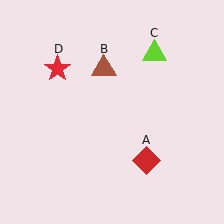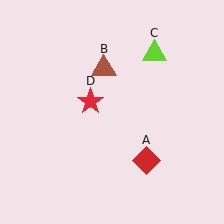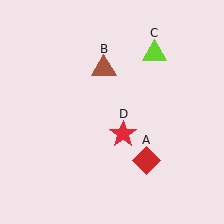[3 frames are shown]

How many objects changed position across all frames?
1 object changed position: red star (object D).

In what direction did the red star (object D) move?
The red star (object D) moved down and to the right.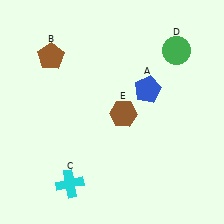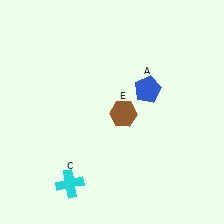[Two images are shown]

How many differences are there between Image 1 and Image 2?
There are 2 differences between the two images.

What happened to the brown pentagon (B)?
The brown pentagon (B) was removed in Image 2. It was in the top-left area of Image 1.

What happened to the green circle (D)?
The green circle (D) was removed in Image 2. It was in the top-right area of Image 1.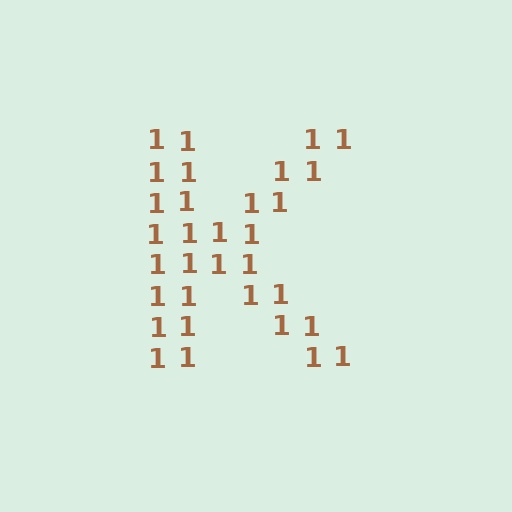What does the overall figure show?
The overall figure shows the letter K.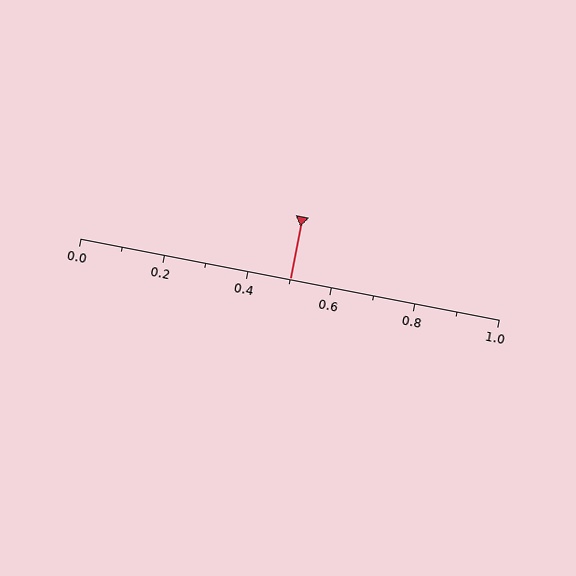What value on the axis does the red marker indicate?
The marker indicates approximately 0.5.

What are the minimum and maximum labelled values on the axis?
The axis runs from 0.0 to 1.0.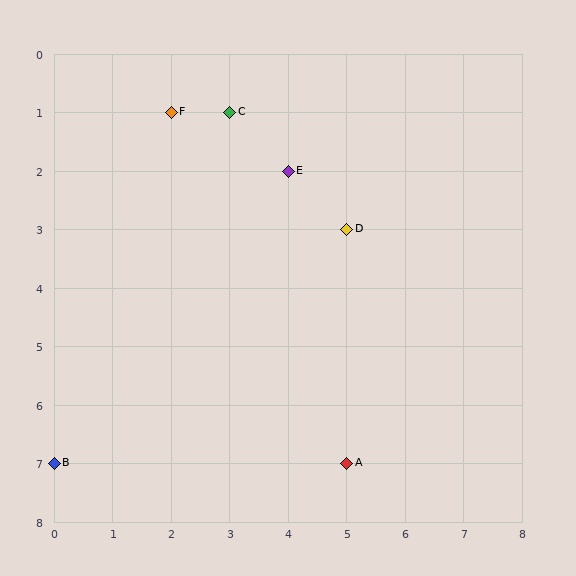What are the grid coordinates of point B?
Point B is at grid coordinates (0, 7).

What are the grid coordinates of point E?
Point E is at grid coordinates (4, 2).